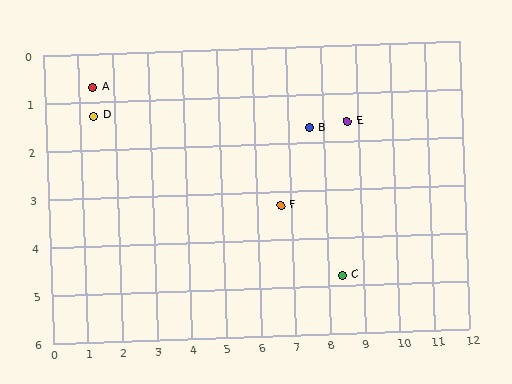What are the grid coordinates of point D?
Point D is at approximately (1.4, 1.3).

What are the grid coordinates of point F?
Point F is at approximately (6.7, 3.3).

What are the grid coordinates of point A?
Point A is at approximately (1.4, 0.7).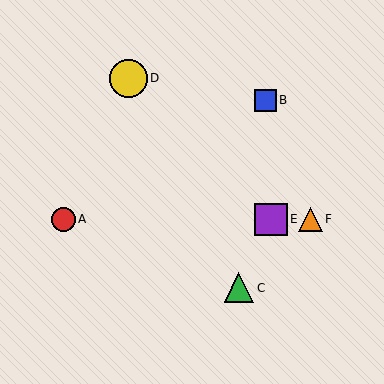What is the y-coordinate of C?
Object C is at y≈288.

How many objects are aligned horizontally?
3 objects (A, E, F) are aligned horizontally.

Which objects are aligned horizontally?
Objects A, E, F are aligned horizontally.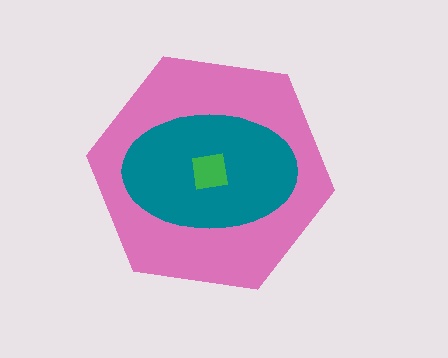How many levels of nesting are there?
3.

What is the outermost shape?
The pink hexagon.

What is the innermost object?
The green square.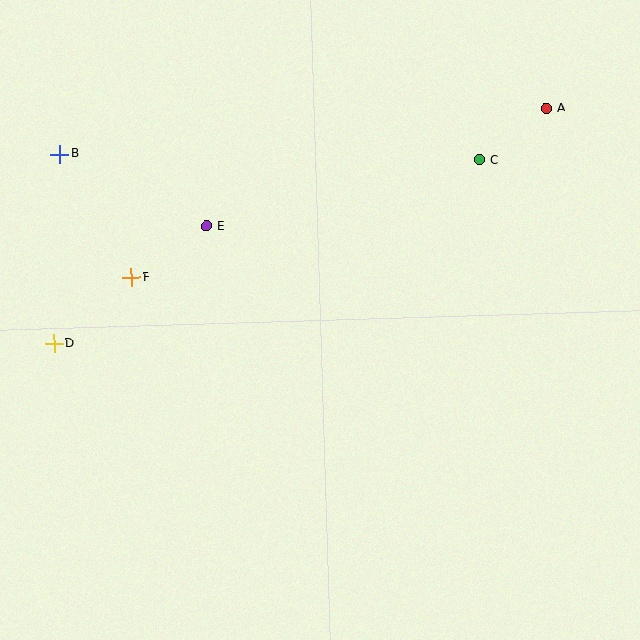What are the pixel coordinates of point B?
Point B is at (60, 154).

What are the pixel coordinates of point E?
Point E is at (206, 226).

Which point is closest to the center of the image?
Point E at (206, 226) is closest to the center.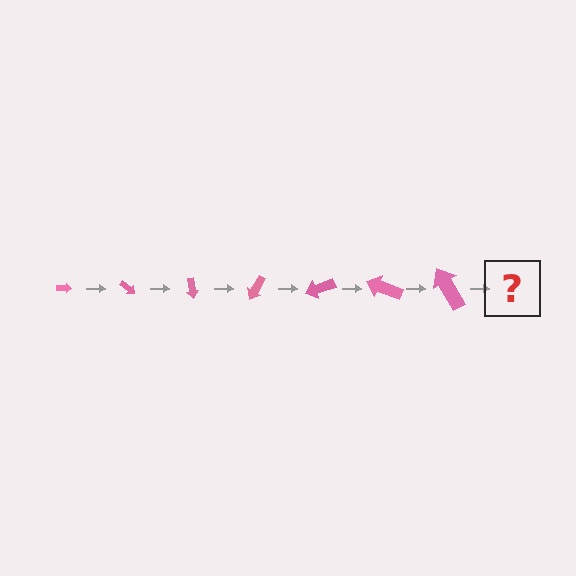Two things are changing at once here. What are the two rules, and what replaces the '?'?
The two rules are that the arrow grows larger each step and it rotates 40 degrees each step. The '?' should be an arrow, larger than the previous one and rotated 280 degrees from the start.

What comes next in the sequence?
The next element should be an arrow, larger than the previous one and rotated 280 degrees from the start.